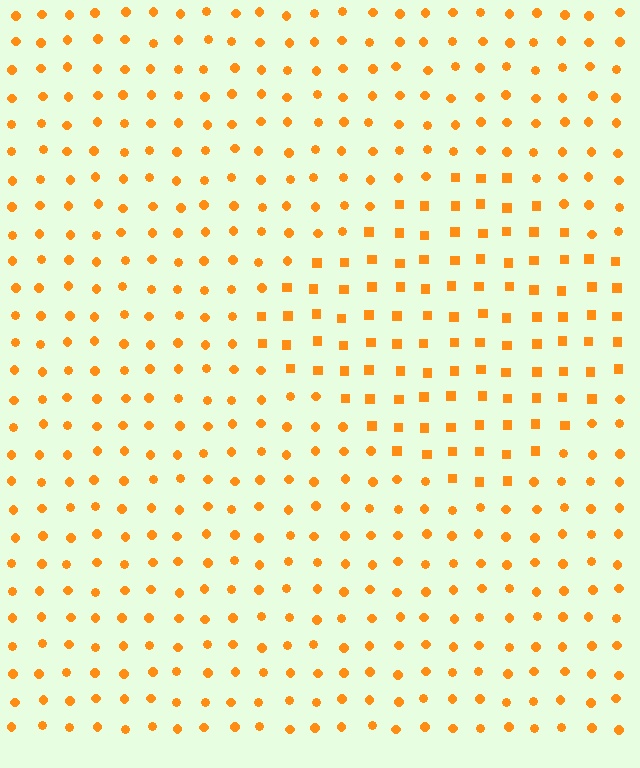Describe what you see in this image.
The image is filled with small orange elements arranged in a uniform grid. A diamond-shaped region contains squares, while the surrounding area contains circles. The boundary is defined purely by the change in element shape.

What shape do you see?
I see a diamond.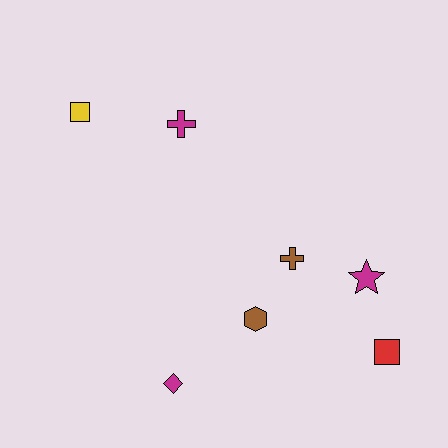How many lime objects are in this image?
There are no lime objects.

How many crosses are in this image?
There are 2 crosses.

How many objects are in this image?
There are 7 objects.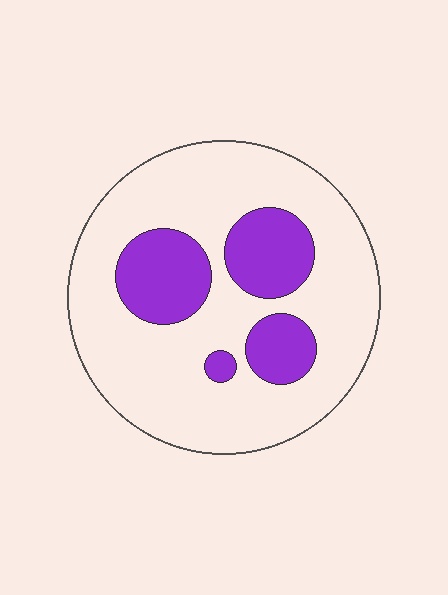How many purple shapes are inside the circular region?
4.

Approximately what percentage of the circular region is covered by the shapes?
Approximately 25%.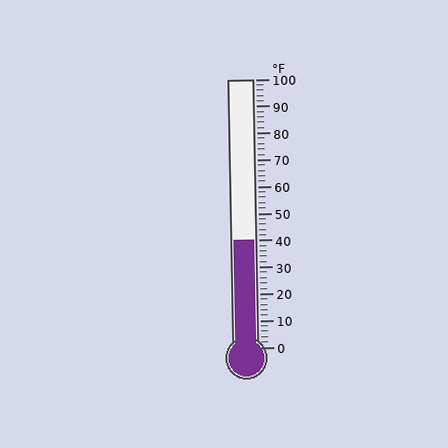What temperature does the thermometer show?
The thermometer shows approximately 40°F.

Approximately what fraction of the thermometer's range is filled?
The thermometer is filled to approximately 40% of its range.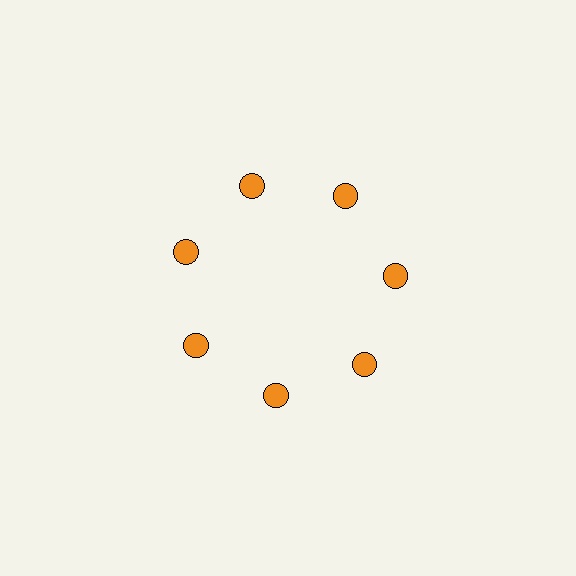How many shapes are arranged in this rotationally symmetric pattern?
There are 7 shapes, arranged in 7 groups of 1.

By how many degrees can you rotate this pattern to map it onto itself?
The pattern maps onto itself every 51 degrees of rotation.